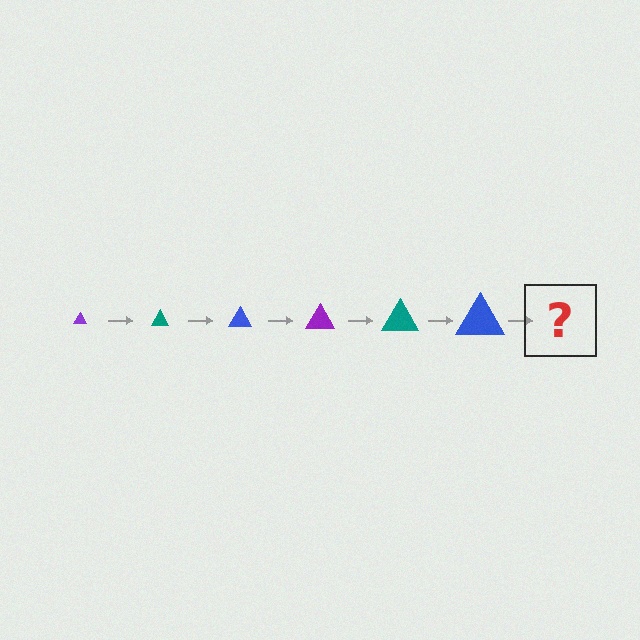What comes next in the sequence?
The next element should be a purple triangle, larger than the previous one.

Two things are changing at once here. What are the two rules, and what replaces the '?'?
The two rules are that the triangle grows larger each step and the color cycles through purple, teal, and blue. The '?' should be a purple triangle, larger than the previous one.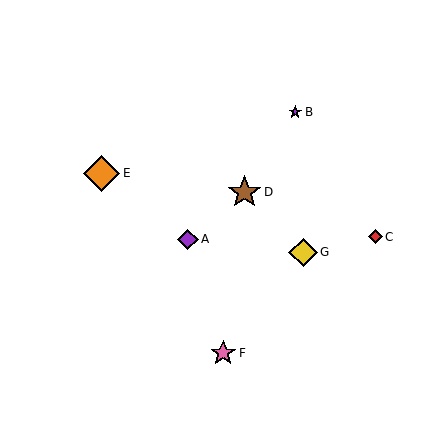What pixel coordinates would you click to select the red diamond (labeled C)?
Click at (375, 237) to select the red diamond C.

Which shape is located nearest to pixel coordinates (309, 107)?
The purple star (labeled B) at (295, 112) is nearest to that location.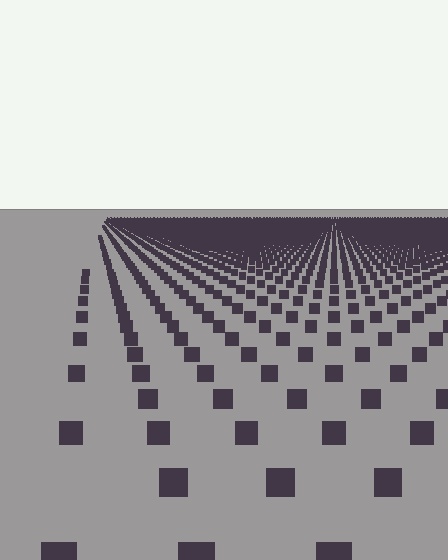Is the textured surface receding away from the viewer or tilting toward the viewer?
The surface is receding away from the viewer. Texture elements get smaller and denser toward the top.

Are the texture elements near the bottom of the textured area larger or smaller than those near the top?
Larger. Near the bottom, elements are closer to the viewer and appear at a bigger on-screen size.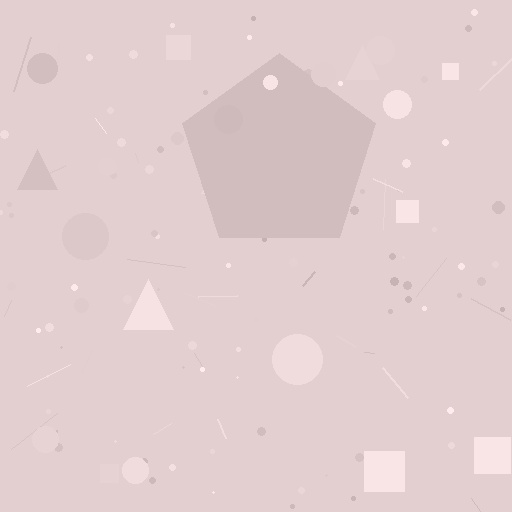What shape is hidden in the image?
A pentagon is hidden in the image.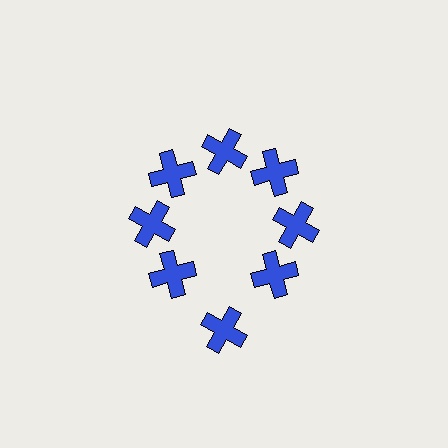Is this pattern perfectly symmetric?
No. The 8 blue crosses are arranged in a ring, but one element near the 6 o'clock position is pushed outward from the center, breaking the 8-fold rotational symmetry.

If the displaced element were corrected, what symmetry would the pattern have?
It would have 8-fold rotational symmetry — the pattern would map onto itself every 45 degrees.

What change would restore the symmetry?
The symmetry would be restored by moving it inward, back onto the ring so that all 8 crosses sit at equal angles and equal distance from the center.